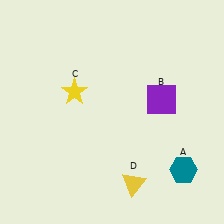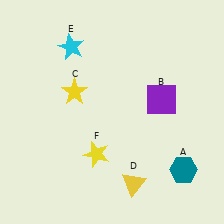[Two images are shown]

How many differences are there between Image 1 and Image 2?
There are 2 differences between the two images.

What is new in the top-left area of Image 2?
A cyan star (E) was added in the top-left area of Image 2.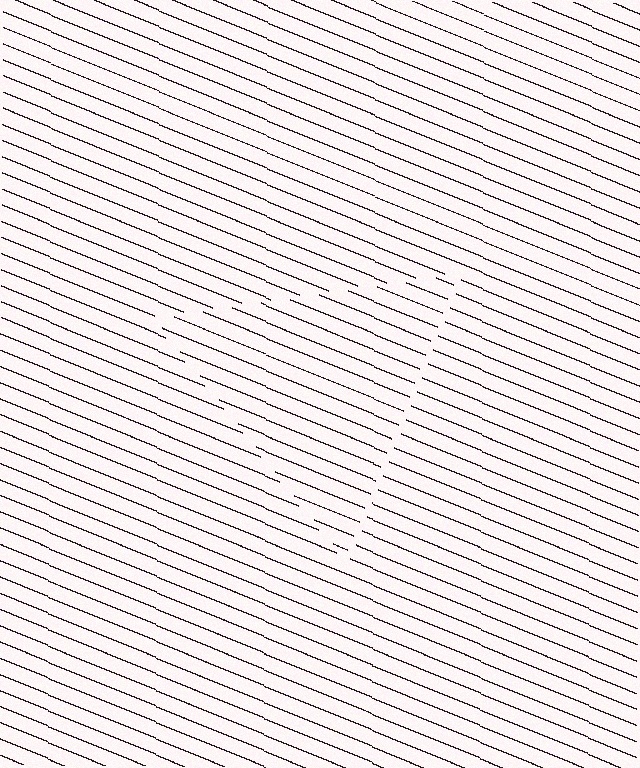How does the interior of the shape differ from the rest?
The interior of the shape contains the same grating, shifted by half a period — the contour is defined by the phase discontinuity where line-ends from the inner and outer gratings abut.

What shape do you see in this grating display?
An illusory triangle. The interior of the shape contains the same grating, shifted by half a period — the contour is defined by the phase discontinuity where line-ends from the inner and outer gratings abut.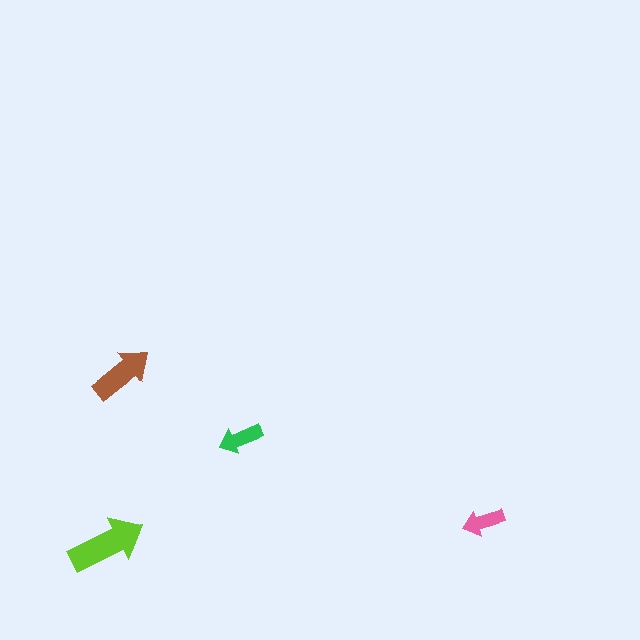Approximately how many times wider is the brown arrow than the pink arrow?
About 1.5 times wider.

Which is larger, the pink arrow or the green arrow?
The green one.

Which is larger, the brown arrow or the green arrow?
The brown one.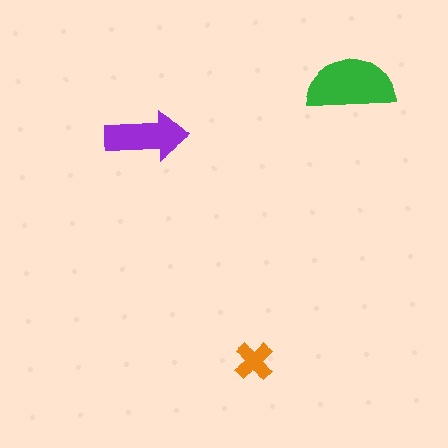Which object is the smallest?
The orange cross.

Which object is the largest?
The green semicircle.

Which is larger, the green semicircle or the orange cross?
The green semicircle.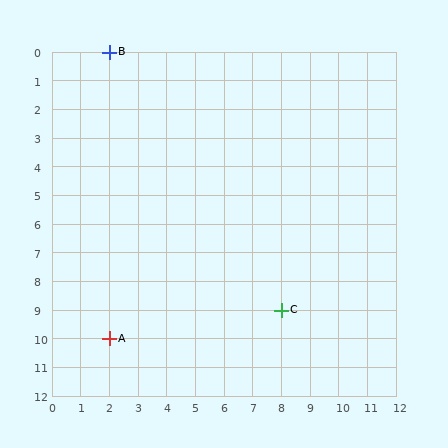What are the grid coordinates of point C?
Point C is at grid coordinates (8, 9).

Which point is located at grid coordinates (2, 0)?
Point B is at (2, 0).